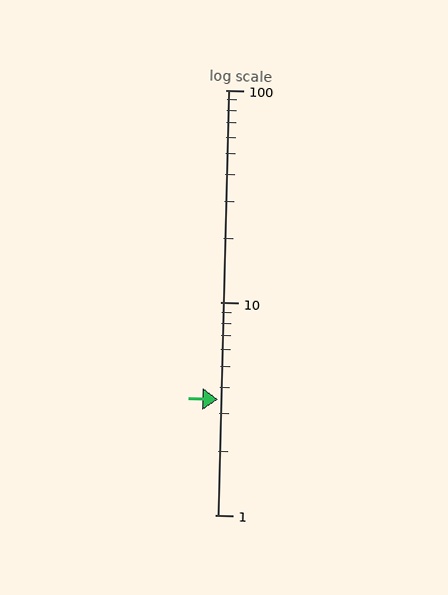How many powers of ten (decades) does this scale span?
The scale spans 2 decades, from 1 to 100.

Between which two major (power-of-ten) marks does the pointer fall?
The pointer is between 1 and 10.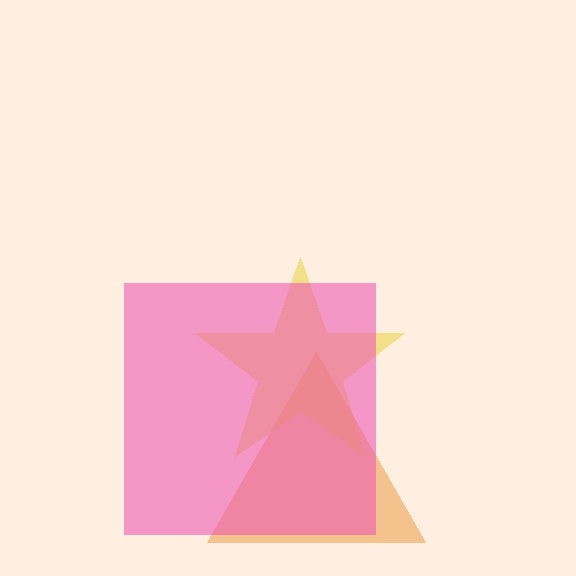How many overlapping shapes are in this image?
There are 3 overlapping shapes in the image.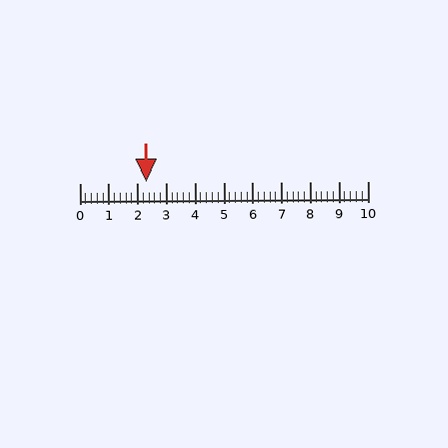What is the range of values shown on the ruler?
The ruler shows values from 0 to 10.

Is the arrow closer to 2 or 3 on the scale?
The arrow is closer to 2.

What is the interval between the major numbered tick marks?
The major tick marks are spaced 1 units apart.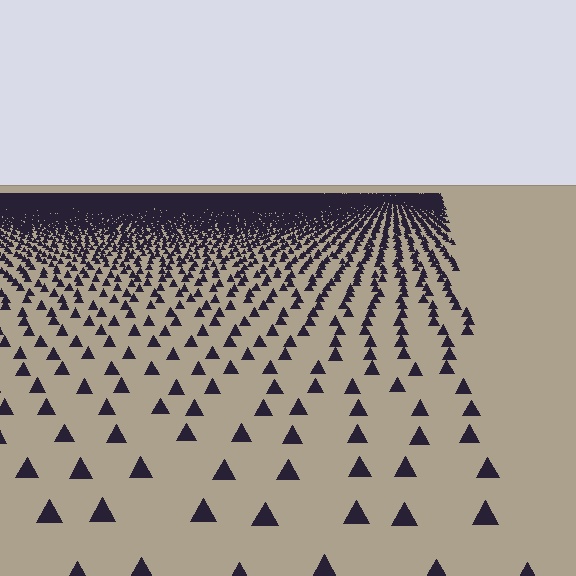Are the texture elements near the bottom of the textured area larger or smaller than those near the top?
Larger. Near the bottom, elements are closer to the viewer and appear at a bigger on-screen size.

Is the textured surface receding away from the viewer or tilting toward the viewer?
The surface is receding away from the viewer. Texture elements get smaller and denser toward the top.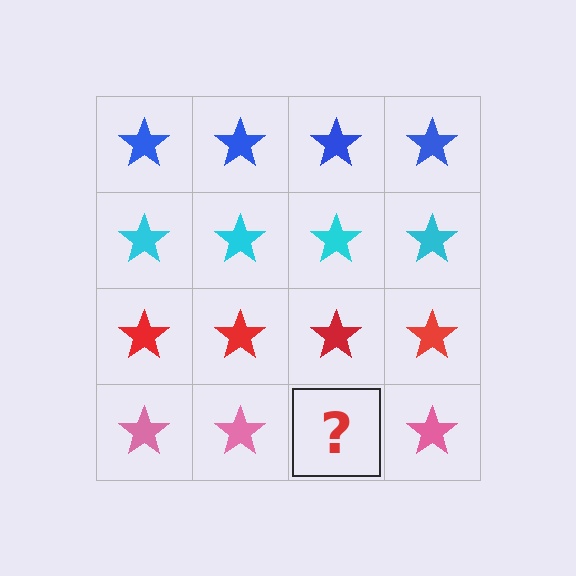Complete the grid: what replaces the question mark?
The question mark should be replaced with a pink star.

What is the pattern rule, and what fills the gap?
The rule is that each row has a consistent color. The gap should be filled with a pink star.